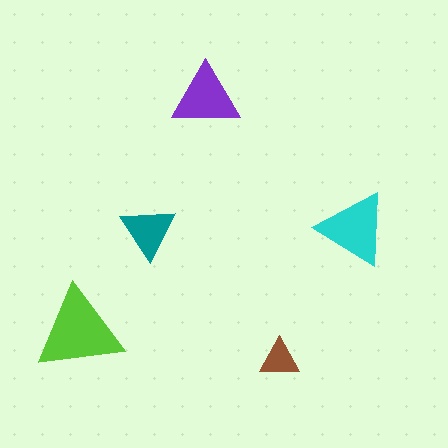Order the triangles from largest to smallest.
the lime one, the cyan one, the purple one, the teal one, the brown one.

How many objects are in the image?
There are 5 objects in the image.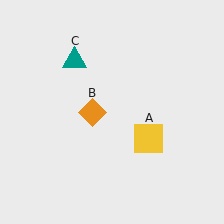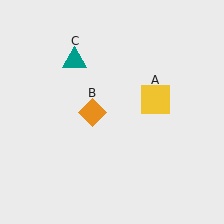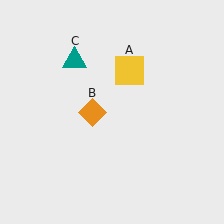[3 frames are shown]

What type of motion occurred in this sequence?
The yellow square (object A) rotated counterclockwise around the center of the scene.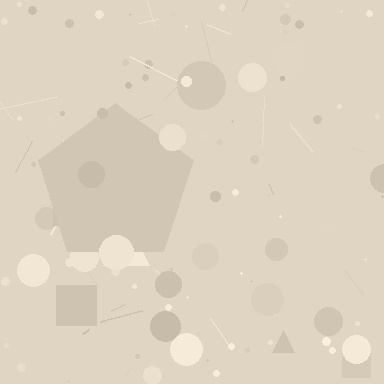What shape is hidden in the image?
A pentagon is hidden in the image.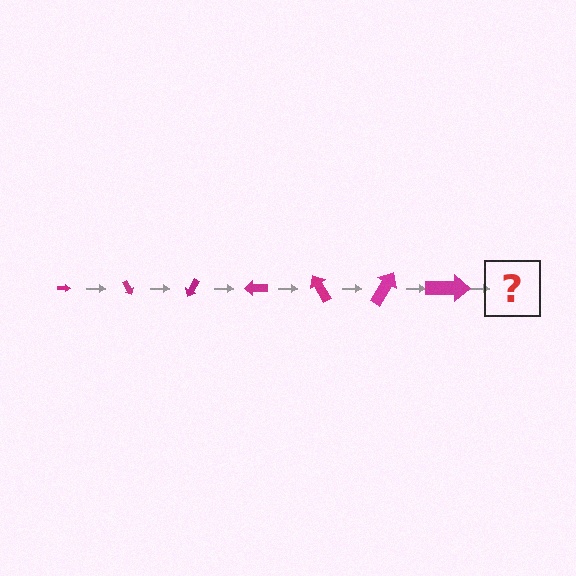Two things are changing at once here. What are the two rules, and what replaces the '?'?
The two rules are that the arrow grows larger each step and it rotates 60 degrees each step. The '?' should be an arrow, larger than the previous one and rotated 420 degrees from the start.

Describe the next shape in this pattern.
It should be an arrow, larger than the previous one and rotated 420 degrees from the start.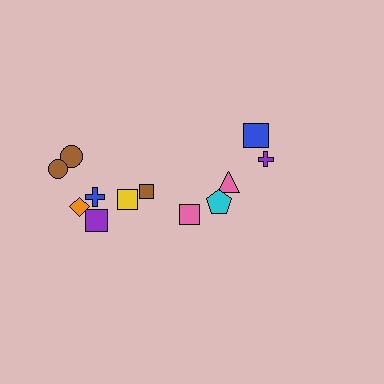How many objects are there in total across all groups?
There are 12 objects.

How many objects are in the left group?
There are 8 objects.